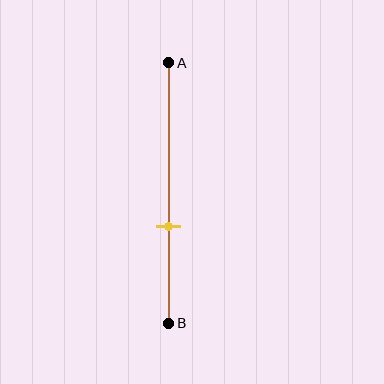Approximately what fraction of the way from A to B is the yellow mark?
The yellow mark is approximately 65% of the way from A to B.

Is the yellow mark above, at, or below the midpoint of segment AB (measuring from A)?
The yellow mark is below the midpoint of segment AB.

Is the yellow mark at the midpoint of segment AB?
No, the mark is at about 65% from A, not at the 50% midpoint.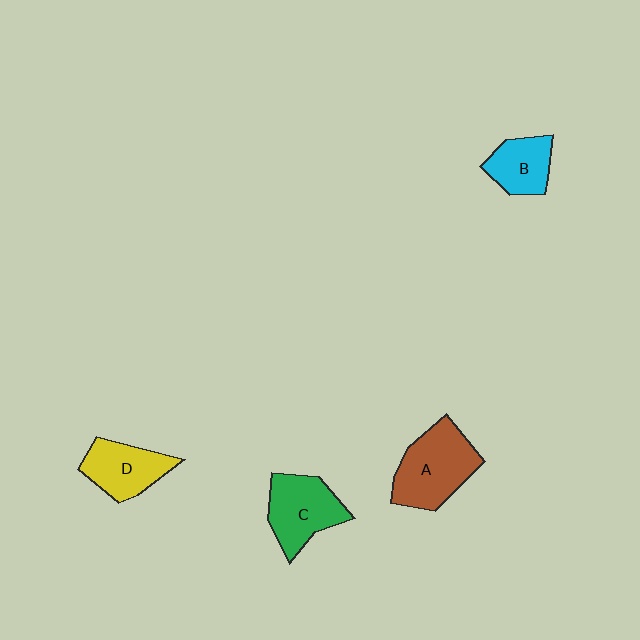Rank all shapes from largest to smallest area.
From largest to smallest: A (brown), C (green), D (yellow), B (cyan).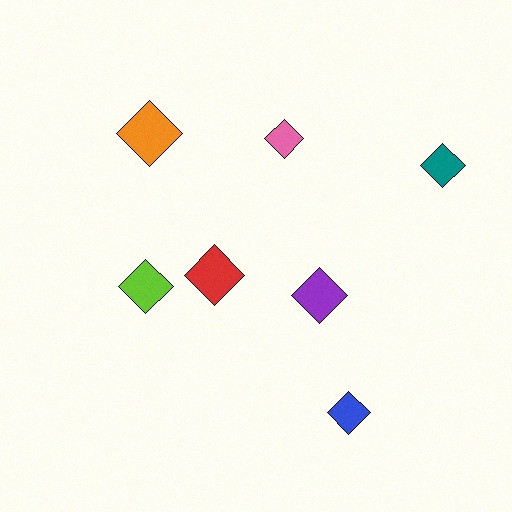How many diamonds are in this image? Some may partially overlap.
There are 7 diamonds.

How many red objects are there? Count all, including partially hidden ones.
There is 1 red object.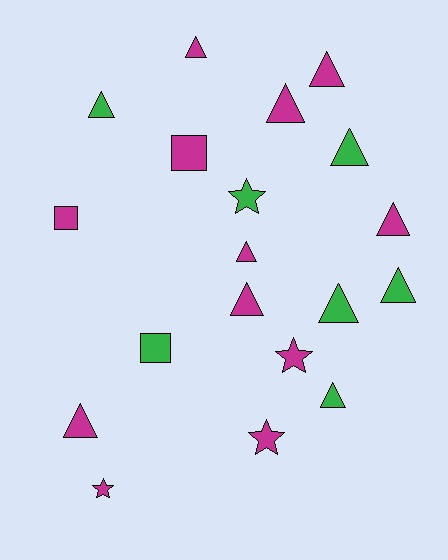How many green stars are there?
There is 1 green star.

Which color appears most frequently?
Magenta, with 12 objects.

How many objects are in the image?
There are 19 objects.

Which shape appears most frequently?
Triangle, with 12 objects.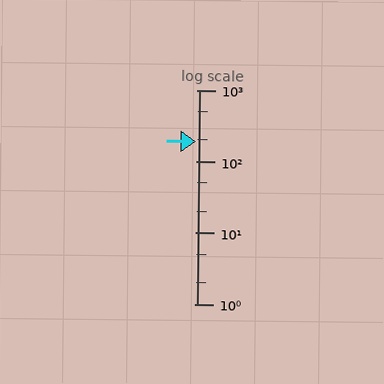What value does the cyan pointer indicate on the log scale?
The pointer indicates approximately 190.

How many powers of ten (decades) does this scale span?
The scale spans 3 decades, from 1 to 1000.